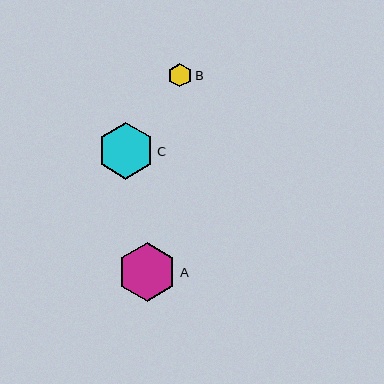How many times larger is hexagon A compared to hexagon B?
Hexagon A is approximately 2.5 times the size of hexagon B.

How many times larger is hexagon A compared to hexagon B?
Hexagon A is approximately 2.5 times the size of hexagon B.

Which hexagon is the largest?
Hexagon A is the largest with a size of approximately 59 pixels.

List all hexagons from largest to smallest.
From largest to smallest: A, C, B.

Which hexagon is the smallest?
Hexagon B is the smallest with a size of approximately 23 pixels.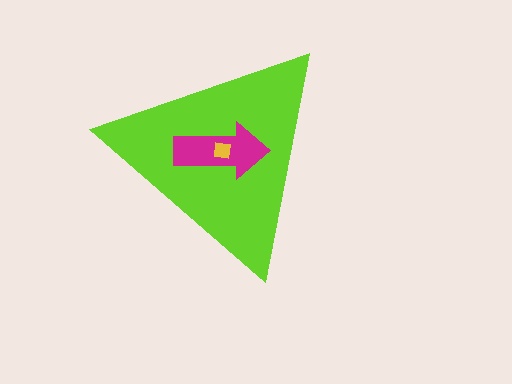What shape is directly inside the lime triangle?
The magenta arrow.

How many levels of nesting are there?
3.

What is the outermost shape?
The lime triangle.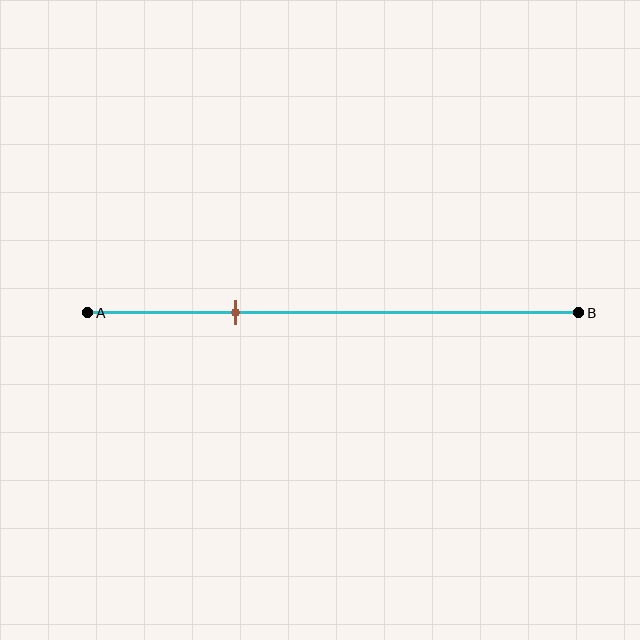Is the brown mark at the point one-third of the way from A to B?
No, the mark is at about 30% from A, not at the 33% one-third point.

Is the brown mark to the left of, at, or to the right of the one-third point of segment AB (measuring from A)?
The brown mark is to the left of the one-third point of segment AB.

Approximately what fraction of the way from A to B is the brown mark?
The brown mark is approximately 30% of the way from A to B.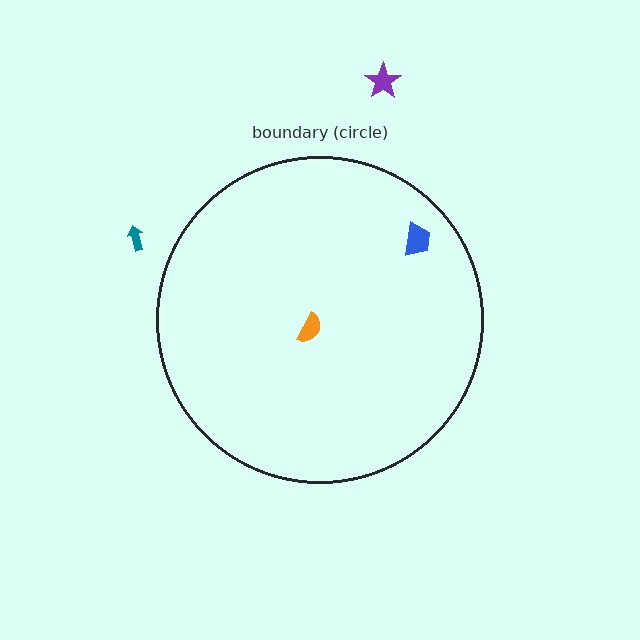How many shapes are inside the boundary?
2 inside, 2 outside.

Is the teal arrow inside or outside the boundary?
Outside.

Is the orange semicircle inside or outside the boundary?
Inside.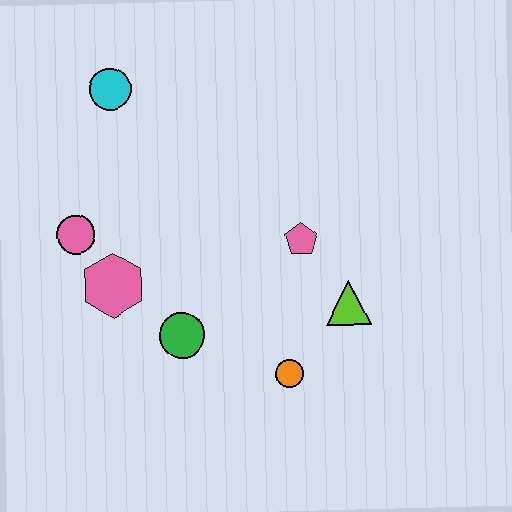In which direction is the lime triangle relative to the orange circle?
The lime triangle is above the orange circle.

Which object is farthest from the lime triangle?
The cyan circle is farthest from the lime triangle.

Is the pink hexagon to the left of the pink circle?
No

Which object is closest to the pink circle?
The pink hexagon is closest to the pink circle.